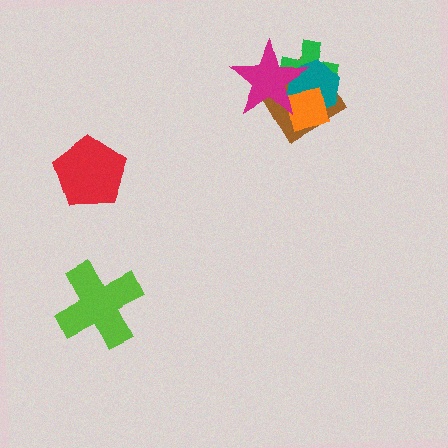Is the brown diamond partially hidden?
Yes, it is partially covered by another shape.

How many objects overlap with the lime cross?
0 objects overlap with the lime cross.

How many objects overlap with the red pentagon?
0 objects overlap with the red pentagon.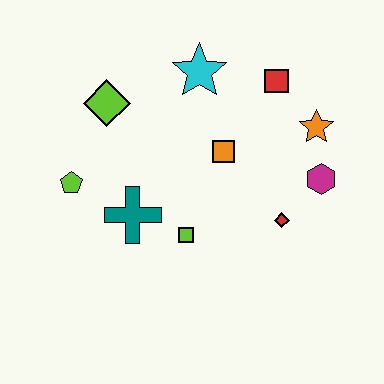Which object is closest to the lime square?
The teal cross is closest to the lime square.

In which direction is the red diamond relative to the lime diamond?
The red diamond is to the right of the lime diamond.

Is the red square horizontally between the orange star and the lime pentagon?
Yes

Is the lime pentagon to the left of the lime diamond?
Yes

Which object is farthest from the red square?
The lime pentagon is farthest from the red square.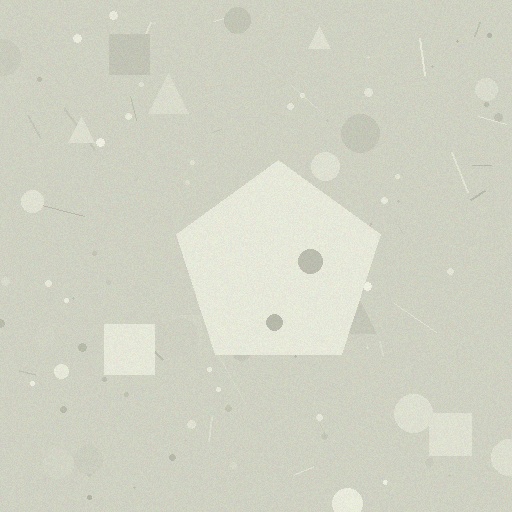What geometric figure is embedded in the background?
A pentagon is embedded in the background.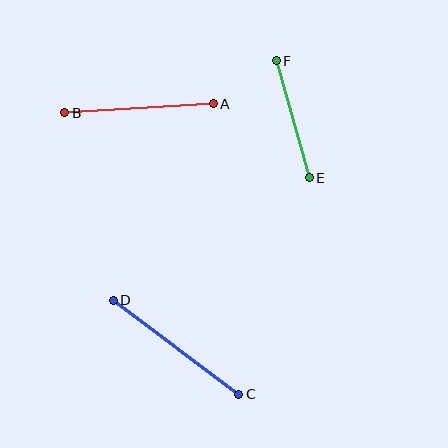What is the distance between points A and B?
The distance is approximately 149 pixels.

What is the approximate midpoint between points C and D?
The midpoint is at approximately (176, 347) pixels.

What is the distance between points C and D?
The distance is approximately 157 pixels.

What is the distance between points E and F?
The distance is approximately 122 pixels.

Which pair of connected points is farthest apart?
Points C and D are farthest apart.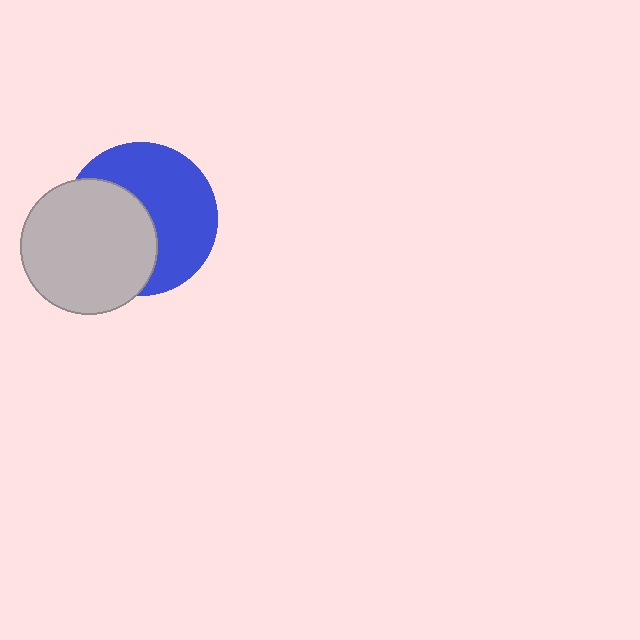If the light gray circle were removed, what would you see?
You would see the complete blue circle.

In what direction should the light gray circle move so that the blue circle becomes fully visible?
The light gray circle should move left. That is the shortest direction to clear the overlap and leave the blue circle fully visible.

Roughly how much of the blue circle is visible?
About half of it is visible (roughly 55%).